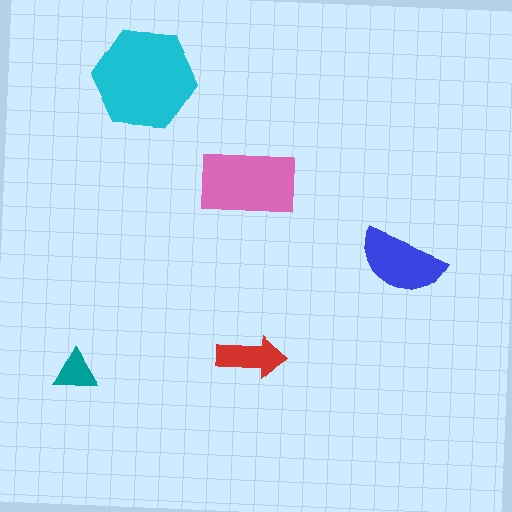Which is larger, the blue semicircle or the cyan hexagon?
The cyan hexagon.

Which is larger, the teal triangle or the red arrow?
The red arrow.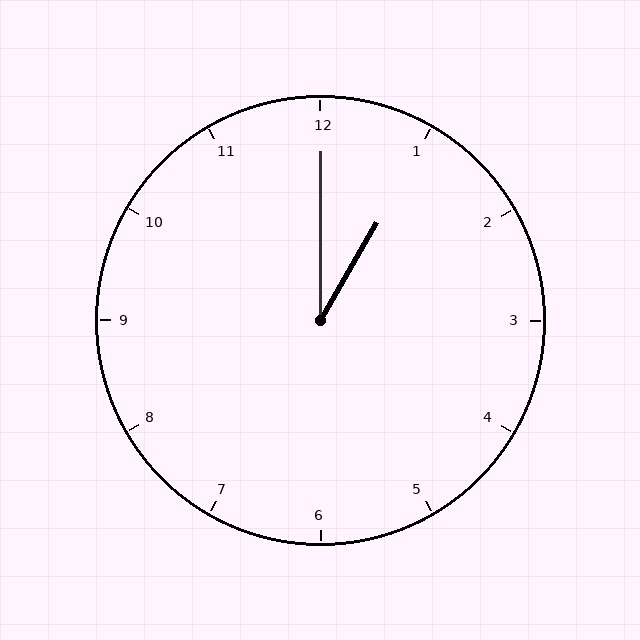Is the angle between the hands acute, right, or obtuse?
It is acute.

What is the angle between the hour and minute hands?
Approximately 30 degrees.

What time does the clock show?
1:00.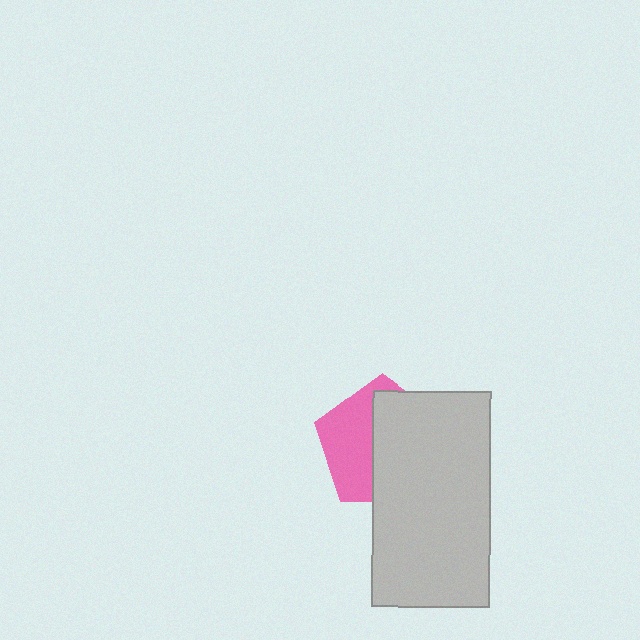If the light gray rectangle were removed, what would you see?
You would see the complete pink pentagon.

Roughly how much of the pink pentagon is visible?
A small part of it is visible (roughly 43%).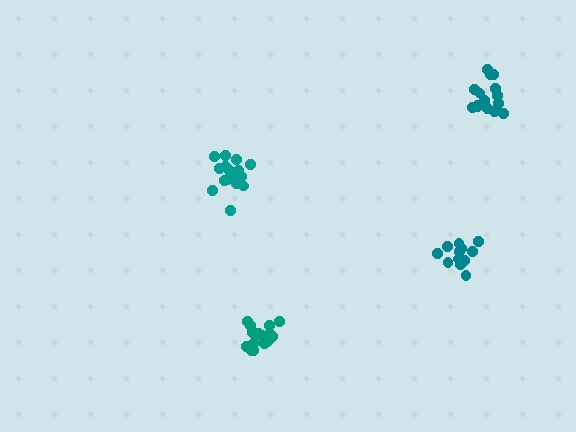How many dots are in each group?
Group 1: 18 dots, Group 2: 15 dots, Group 3: 18 dots, Group 4: 12 dots (63 total).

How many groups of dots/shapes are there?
There are 4 groups.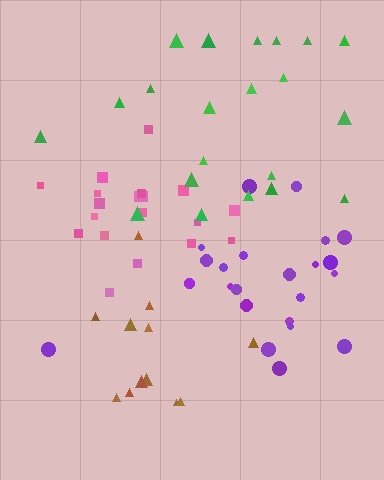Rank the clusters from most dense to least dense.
pink, purple, green, brown.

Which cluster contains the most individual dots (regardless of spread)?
Purple (23).